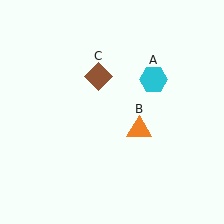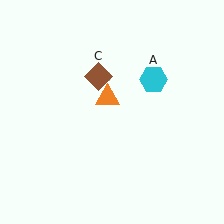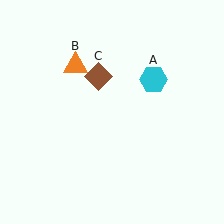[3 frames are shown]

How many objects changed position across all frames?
1 object changed position: orange triangle (object B).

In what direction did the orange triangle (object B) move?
The orange triangle (object B) moved up and to the left.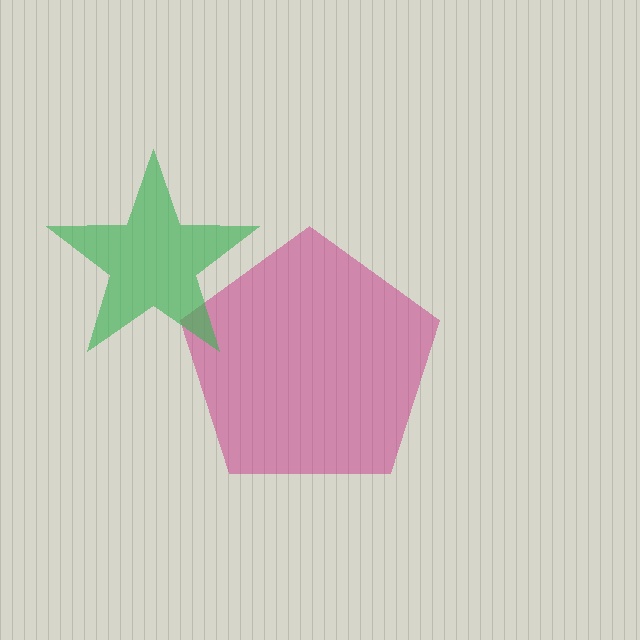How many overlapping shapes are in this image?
There are 2 overlapping shapes in the image.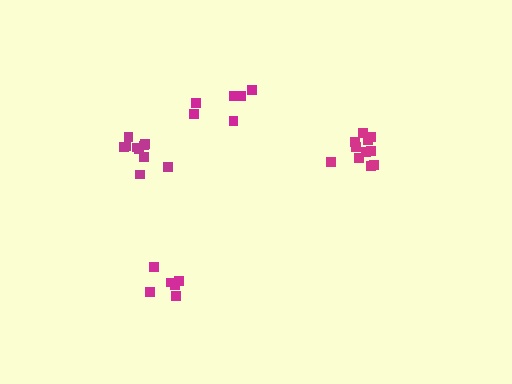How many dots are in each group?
Group 1: 7 dots, Group 2: 6 dots, Group 3: 10 dots, Group 4: 11 dots (34 total).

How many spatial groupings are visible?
There are 4 spatial groupings.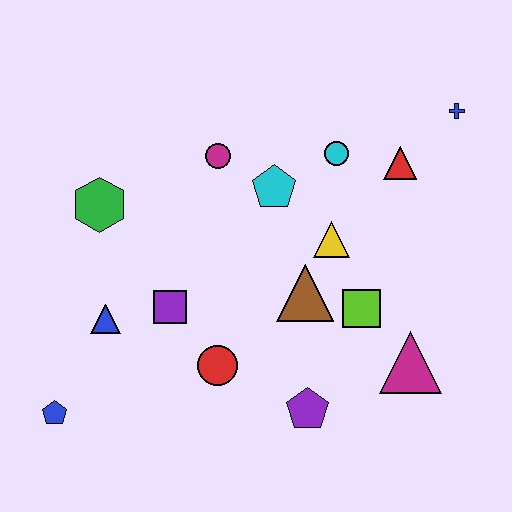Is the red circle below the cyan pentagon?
Yes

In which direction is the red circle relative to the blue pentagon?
The red circle is to the right of the blue pentagon.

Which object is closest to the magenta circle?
The cyan pentagon is closest to the magenta circle.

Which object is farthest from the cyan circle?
The blue pentagon is farthest from the cyan circle.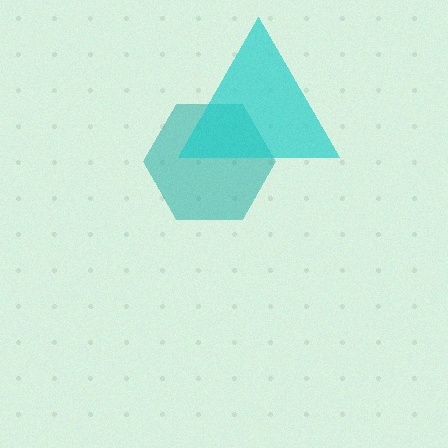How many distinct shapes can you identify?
There are 2 distinct shapes: a teal hexagon, a cyan triangle.